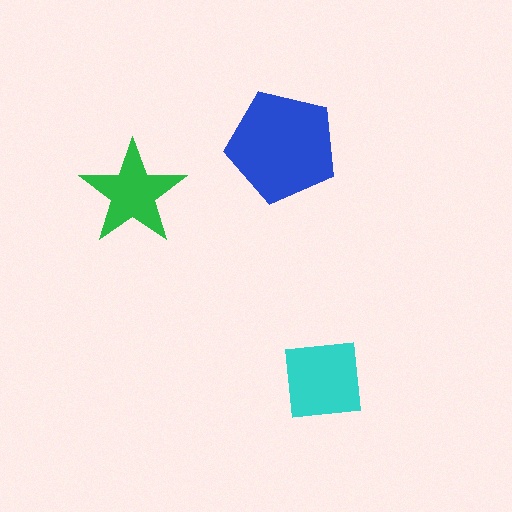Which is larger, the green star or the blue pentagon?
The blue pentagon.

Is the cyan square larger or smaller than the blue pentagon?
Smaller.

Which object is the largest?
The blue pentagon.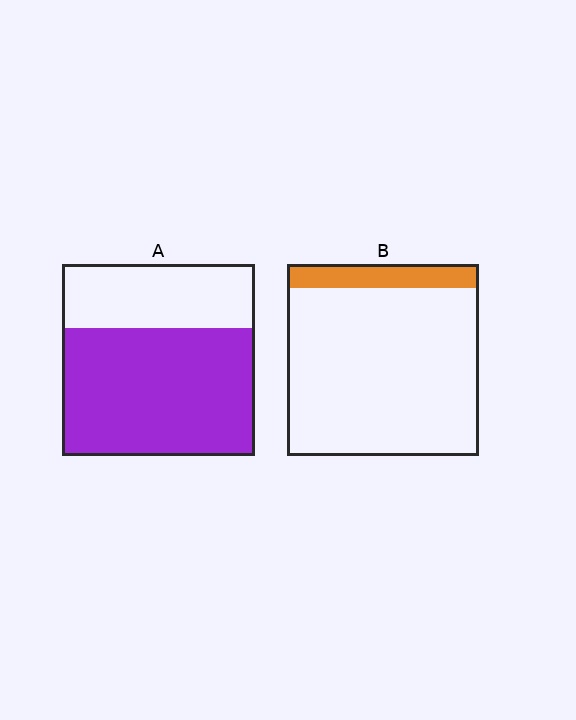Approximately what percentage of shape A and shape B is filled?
A is approximately 65% and B is approximately 10%.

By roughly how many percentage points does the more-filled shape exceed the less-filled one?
By roughly 55 percentage points (A over B).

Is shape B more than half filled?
No.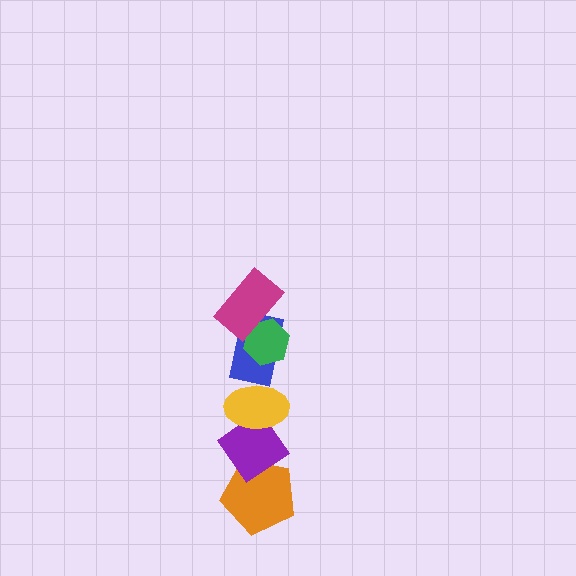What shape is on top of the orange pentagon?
The purple diamond is on top of the orange pentagon.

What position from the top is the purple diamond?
The purple diamond is 5th from the top.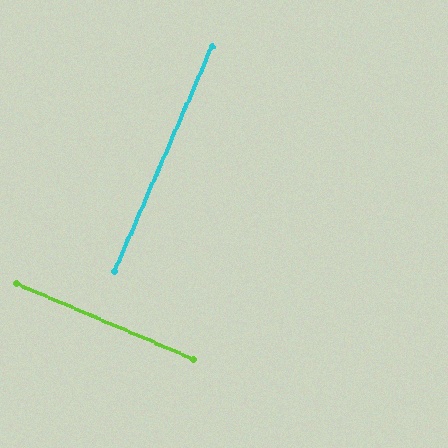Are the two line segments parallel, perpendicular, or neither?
Perpendicular — they meet at approximately 90°.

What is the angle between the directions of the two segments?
Approximately 90 degrees.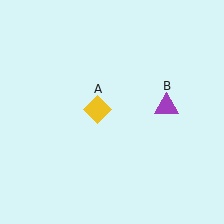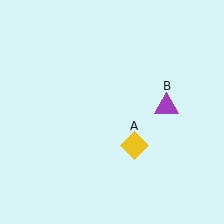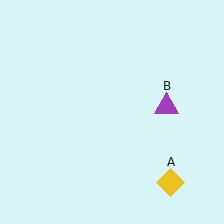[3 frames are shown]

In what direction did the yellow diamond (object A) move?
The yellow diamond (object A) moved down and to the right.